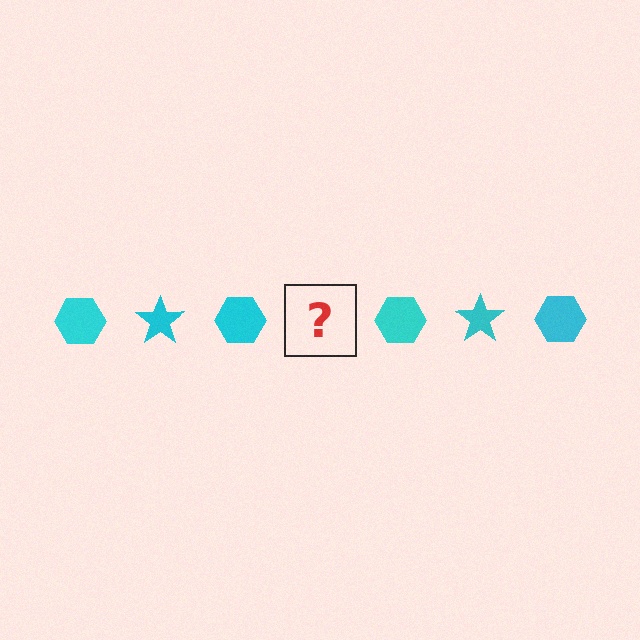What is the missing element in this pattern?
The missing element is a cyan star.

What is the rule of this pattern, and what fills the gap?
The rule is that the pattern cycles through hexagon, star shapes in cyan. The gap should be filled with a cyan star.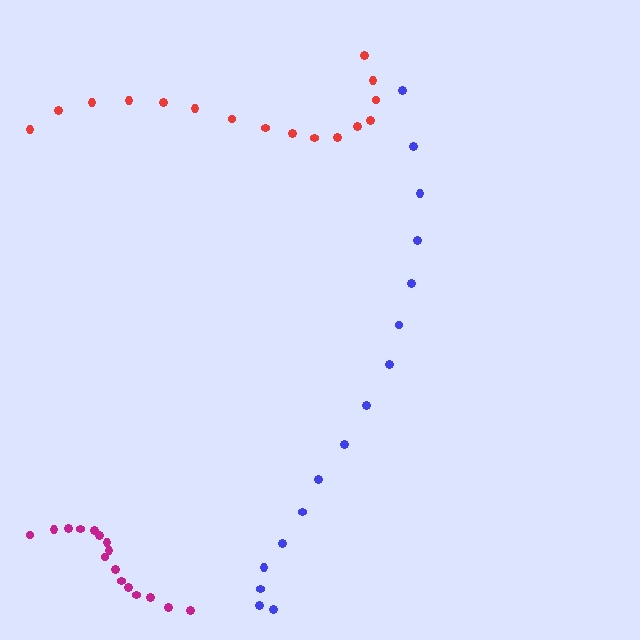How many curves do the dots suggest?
There are 3 distinct paths.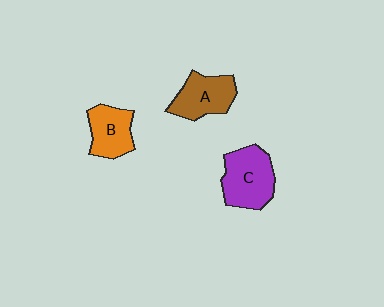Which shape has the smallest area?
Shape B (orange).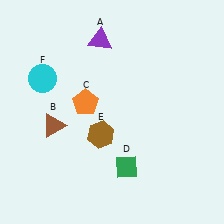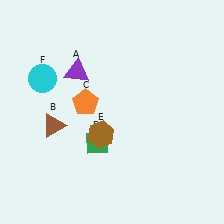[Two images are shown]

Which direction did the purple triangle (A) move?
The purple triangle (A) moved down.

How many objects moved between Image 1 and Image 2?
2 objects moved between the two images.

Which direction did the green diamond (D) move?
The green diamond (D) moved left.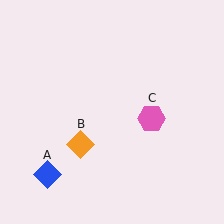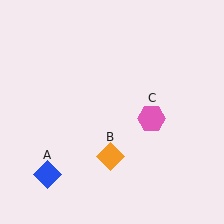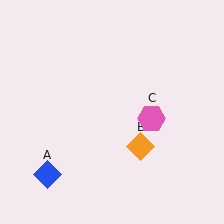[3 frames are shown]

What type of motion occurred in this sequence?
The orange diamond (object B) rotated counterclockwise around the center of the scene.